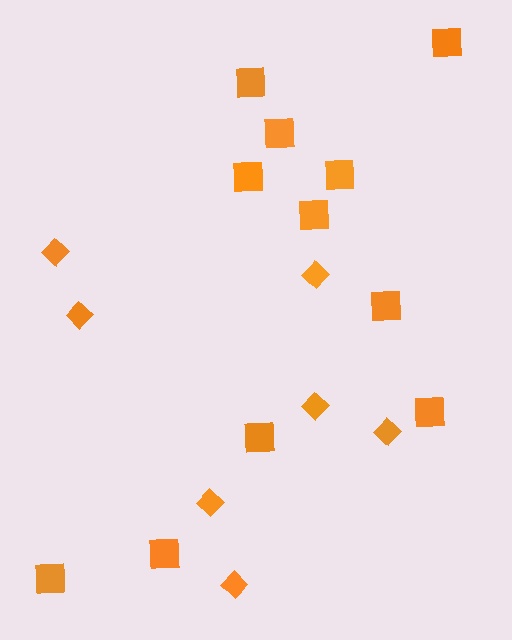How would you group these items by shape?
There are 2 groups: one group of squares (11) and one group of diamonds (7).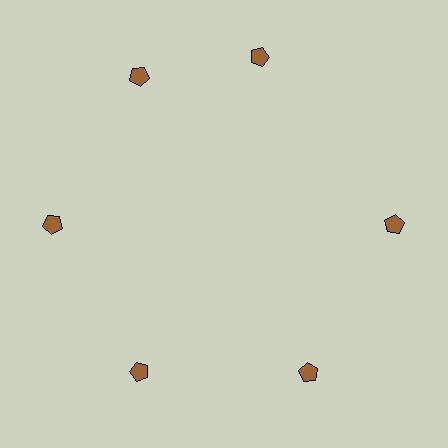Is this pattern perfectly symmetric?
No. The 6 brown pentagons are arranged in a ring, but one element near the 1 o'clock position is rotated out of alignment along the ring, breaking the 6-fold rotational symmetry.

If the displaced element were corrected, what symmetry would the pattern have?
It would have 6-fold rotational symmetry — the pattern would map onto itself every 60 degrees.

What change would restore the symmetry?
The symmetry would be restored by rotating it back into even spacing with its neighbors so that all 6 pentagons sit at equal angles and equal distance from the center.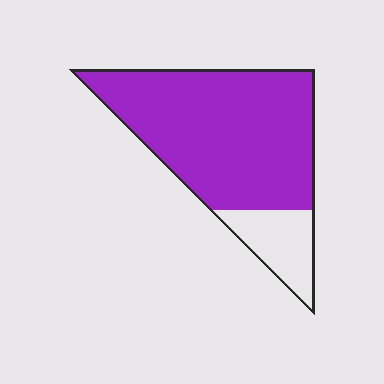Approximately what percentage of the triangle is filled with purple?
Approximately 80%.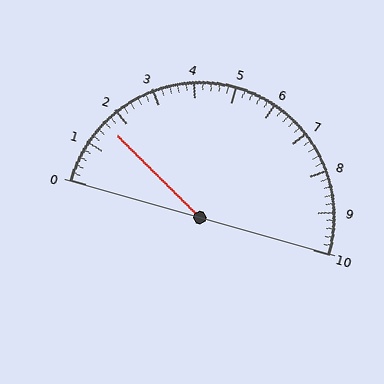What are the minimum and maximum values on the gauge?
The gauge ranges from 0 to 10.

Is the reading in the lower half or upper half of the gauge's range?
The reading is in the lower half of the range (0 to 10).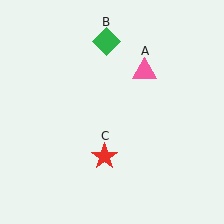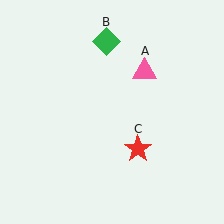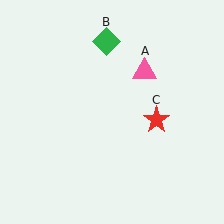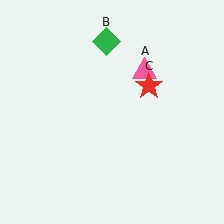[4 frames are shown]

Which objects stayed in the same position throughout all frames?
Pink triangle (object A) and green diamond (object B) remained stationary.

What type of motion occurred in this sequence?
The red star (object C) rotated counterclockwise around the center of the scene.